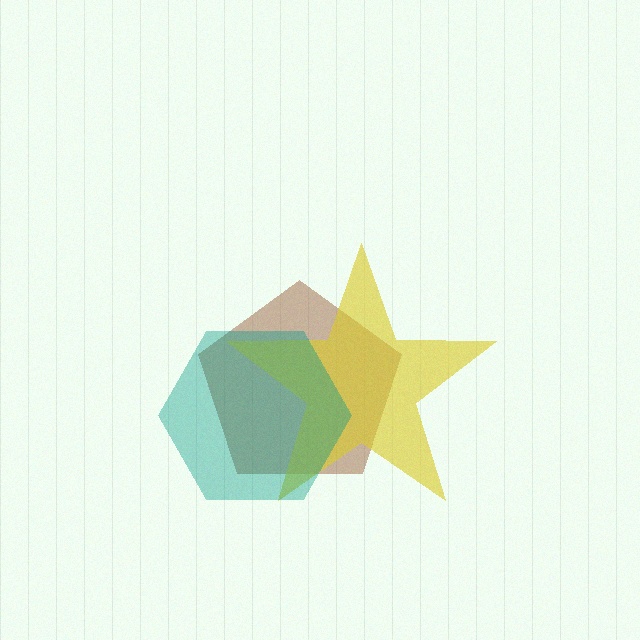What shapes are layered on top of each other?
The layered shapes are: a brown pentagon, a yellow star, a teal hexagon.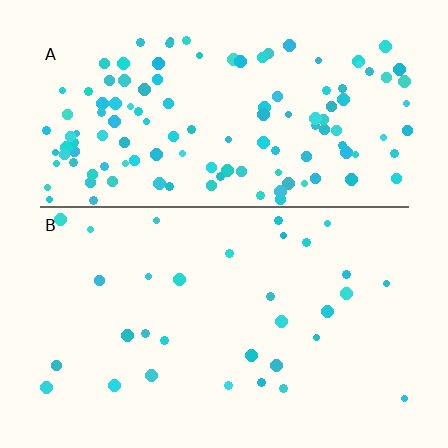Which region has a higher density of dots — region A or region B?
A (the top).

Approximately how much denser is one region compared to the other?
Approximately 4.0× — region A over region B.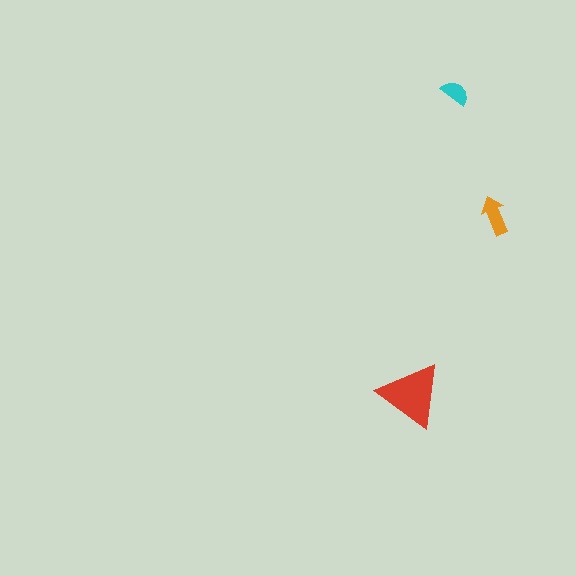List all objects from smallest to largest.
The cyan semicircle, the orange arrow, the red triangle.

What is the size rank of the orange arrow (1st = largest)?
2nd.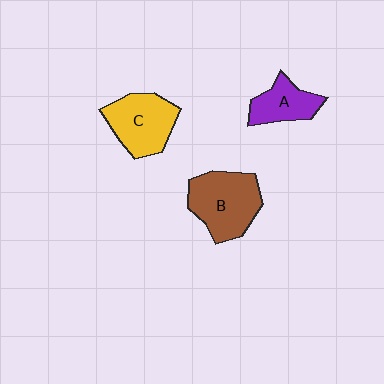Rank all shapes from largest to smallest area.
From largest to smallest: B (brown), C (yellow), A (purple).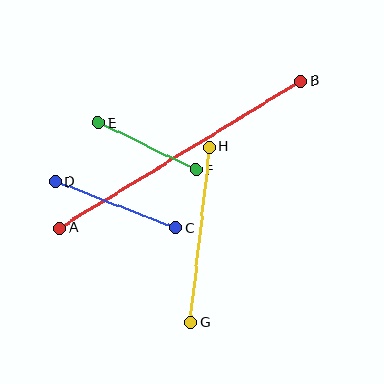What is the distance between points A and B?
The distance is approximately 283 pixels.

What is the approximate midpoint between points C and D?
The midpoint is at approximately (115, 205) pixels.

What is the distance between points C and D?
The distance is approximately 129 pixels.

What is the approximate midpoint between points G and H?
The midpoint is at approximately (200, 235) pixels.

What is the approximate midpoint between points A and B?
The midpoint is at approximately (180, 155) pixels.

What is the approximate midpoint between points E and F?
The midpoint is at approximately (147, 146) pixels.